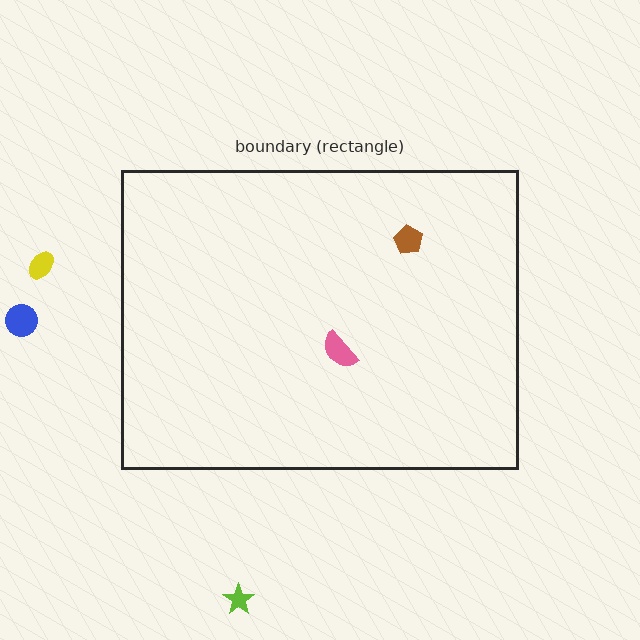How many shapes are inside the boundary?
2 inside, 3 outside.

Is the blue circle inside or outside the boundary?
Outside.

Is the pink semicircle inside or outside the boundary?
Inside.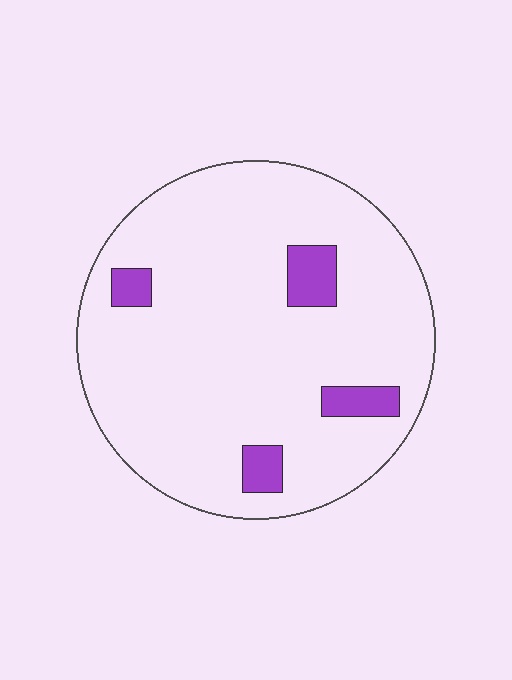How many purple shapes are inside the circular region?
4.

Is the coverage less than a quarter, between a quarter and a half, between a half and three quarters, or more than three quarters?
Less than a quarter.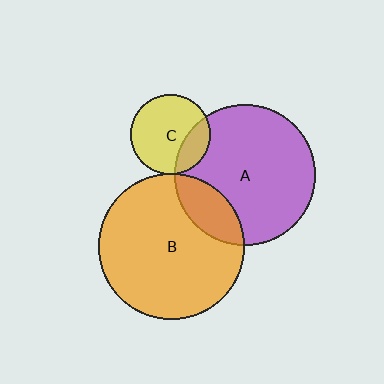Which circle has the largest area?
Circle B (orange).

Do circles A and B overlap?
Yes.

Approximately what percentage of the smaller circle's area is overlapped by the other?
Approximately 20%.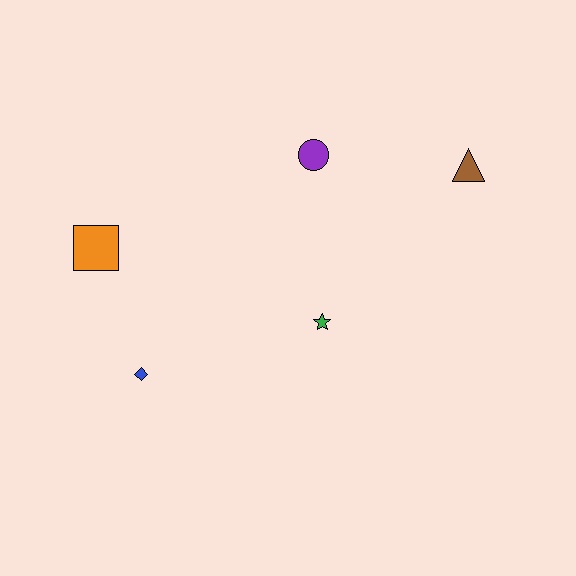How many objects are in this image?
There are 5 objects.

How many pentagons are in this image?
There are no pentagons.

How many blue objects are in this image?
There is 1 blue object.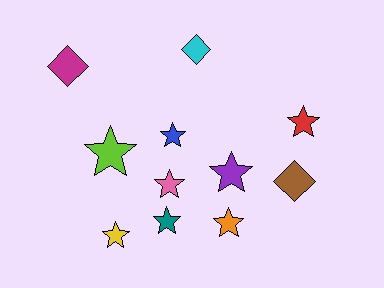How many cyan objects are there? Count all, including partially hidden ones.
There is 1 cyan object.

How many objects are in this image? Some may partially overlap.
There are 11 objects.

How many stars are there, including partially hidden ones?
There are 8 stars.